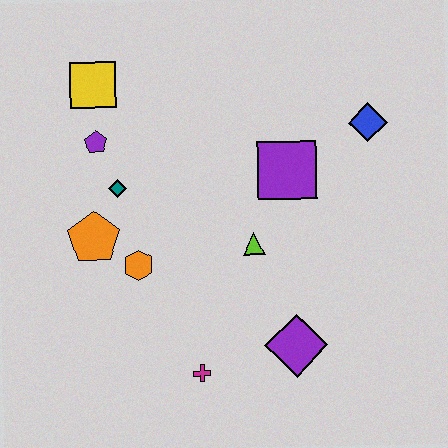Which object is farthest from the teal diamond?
The blue diamond is farthest from the teal diamond.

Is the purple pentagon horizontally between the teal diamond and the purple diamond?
No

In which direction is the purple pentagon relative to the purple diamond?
The purple pentagon is above the purple diamond.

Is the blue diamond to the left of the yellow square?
No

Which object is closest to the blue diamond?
The purple square is closest to the blue diamond.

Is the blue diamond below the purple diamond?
No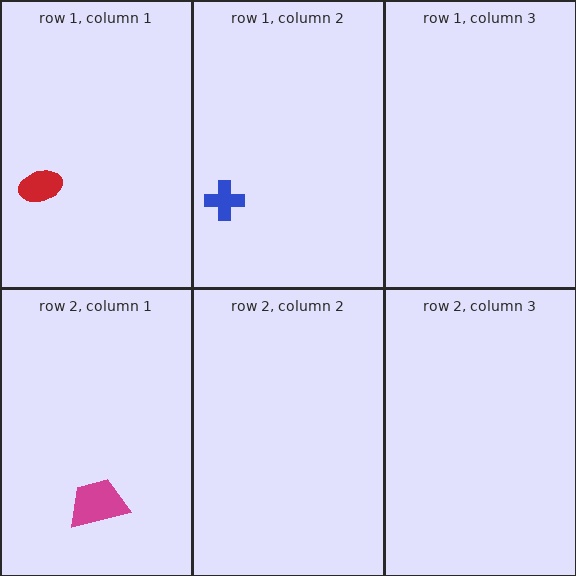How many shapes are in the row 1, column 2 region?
1.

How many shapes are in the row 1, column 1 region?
1.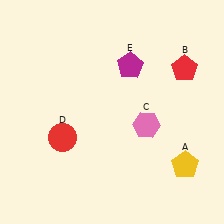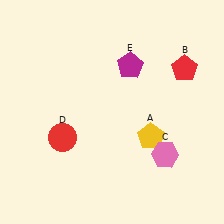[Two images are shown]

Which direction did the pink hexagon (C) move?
The pink hexagon (C) moved down.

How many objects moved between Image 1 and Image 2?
2 objects moved between the two images.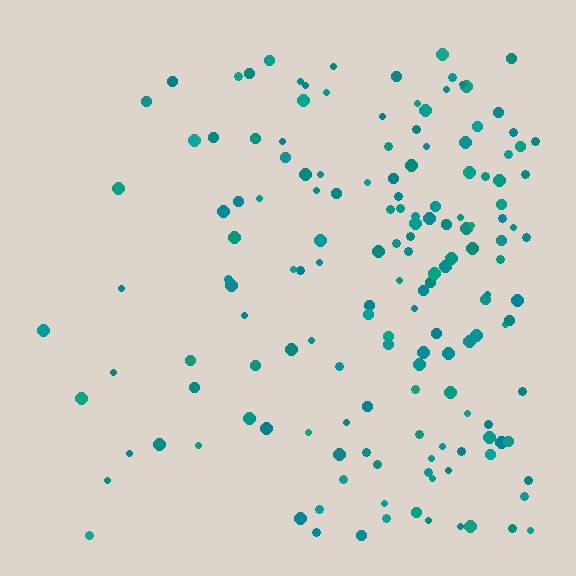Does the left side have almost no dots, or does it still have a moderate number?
Still a moderate number, just noticeably fewer than the right.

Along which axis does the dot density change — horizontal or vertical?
Horizontal.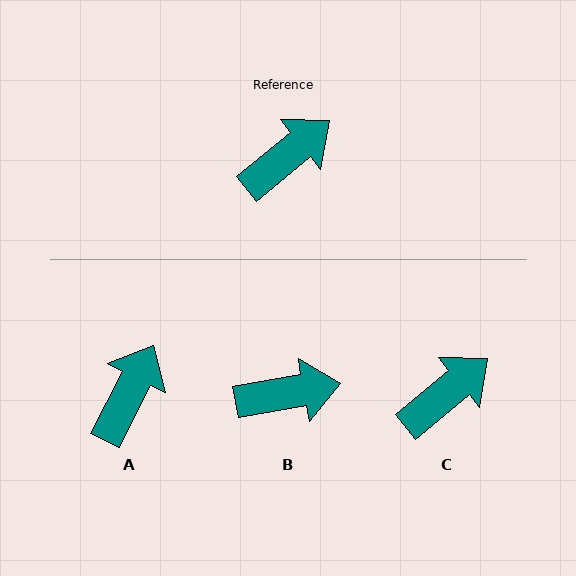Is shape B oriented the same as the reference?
No, it is off by about 29 degrees.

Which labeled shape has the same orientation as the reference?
C.